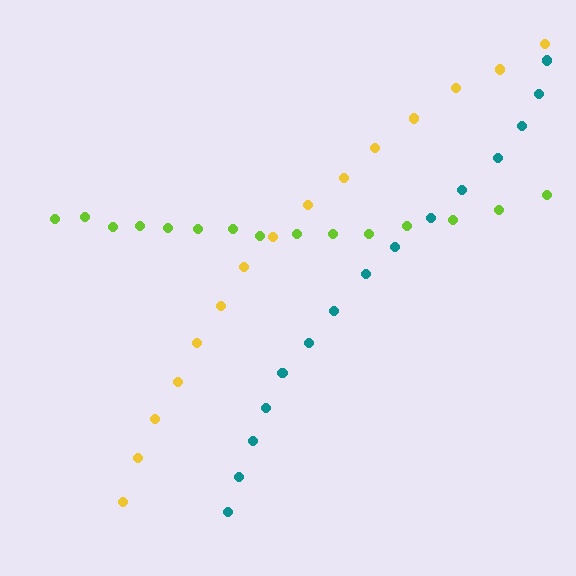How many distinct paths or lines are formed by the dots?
There are 3 distinct paths.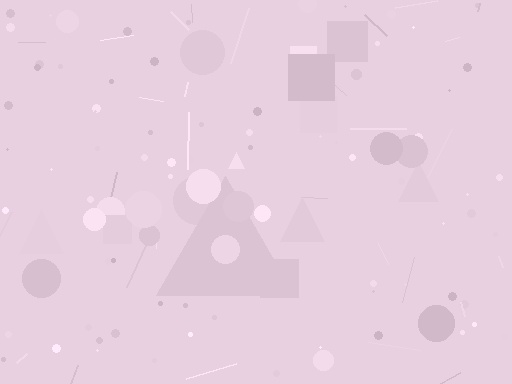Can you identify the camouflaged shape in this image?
The camouflaged shape is a triangle.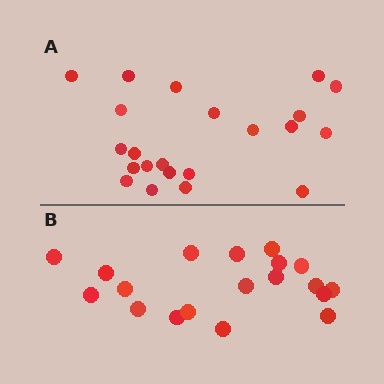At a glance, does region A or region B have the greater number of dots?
Region A (the top region) has more dots.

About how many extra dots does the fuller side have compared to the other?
Region A has just a few more — roughly 2 or 3 more dots than region B.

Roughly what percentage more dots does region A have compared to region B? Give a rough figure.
About 15% more.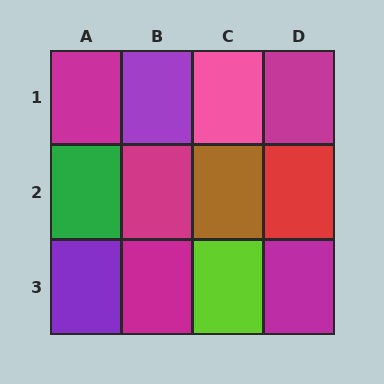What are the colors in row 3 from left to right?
Purple, magenta, lime, magenta.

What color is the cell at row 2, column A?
Green.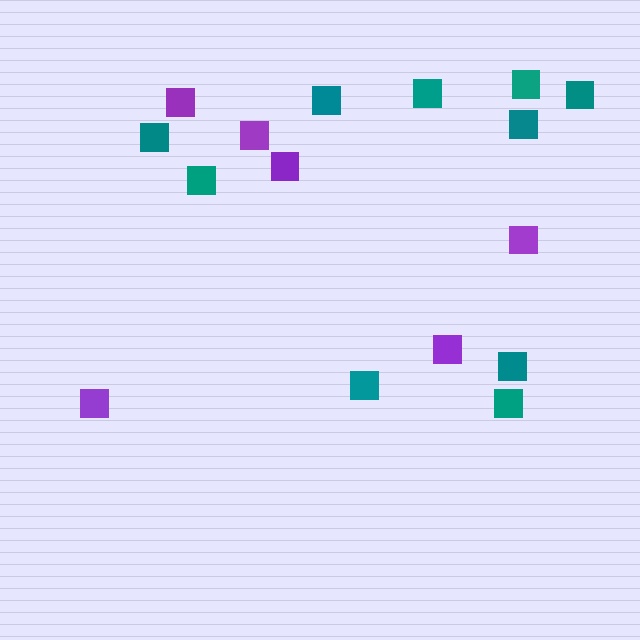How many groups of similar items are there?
There are 2 groups: one group of purple squares (6) and one group of teal squares (10).